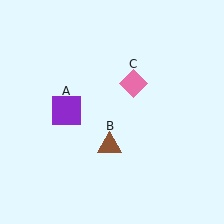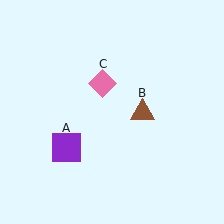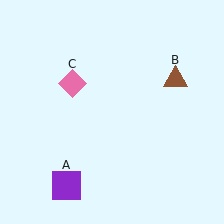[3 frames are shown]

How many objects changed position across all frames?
3 objects changed position: purple square (object A), brown triangle (object B), pink diamond (object C).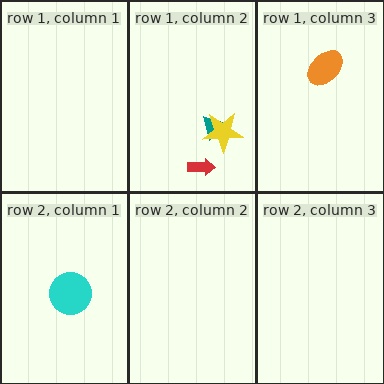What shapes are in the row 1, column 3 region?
The orange ellipse.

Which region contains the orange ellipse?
The row 1, column 3 region.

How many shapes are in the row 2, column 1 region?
1.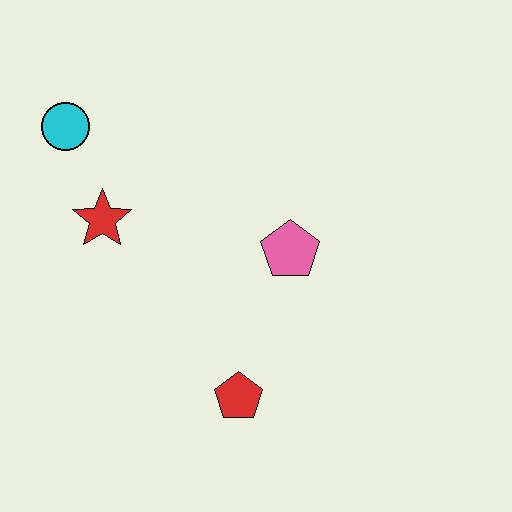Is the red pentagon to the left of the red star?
No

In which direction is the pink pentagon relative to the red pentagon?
The pink pentagon is above the red pentagon.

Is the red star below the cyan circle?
Yes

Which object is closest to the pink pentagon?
The red pentagon is closest to the pink pentagon.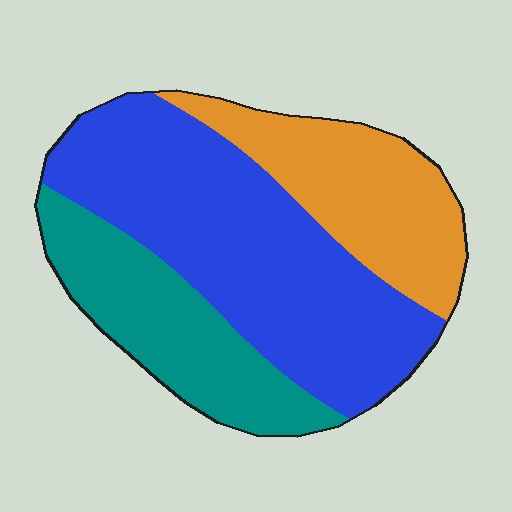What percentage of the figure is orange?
Orange covers roughly 25% of the figure.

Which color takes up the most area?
Blue, at roughly 50%.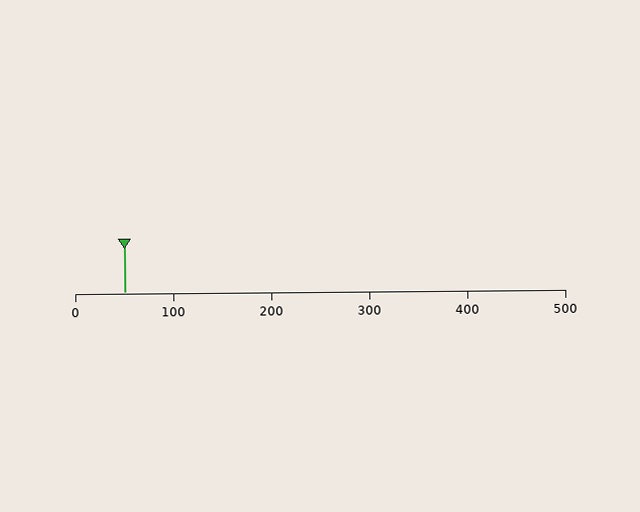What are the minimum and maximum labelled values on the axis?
The axis runs from 0 to 500.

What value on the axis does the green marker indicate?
The marker indicates approximately 50.